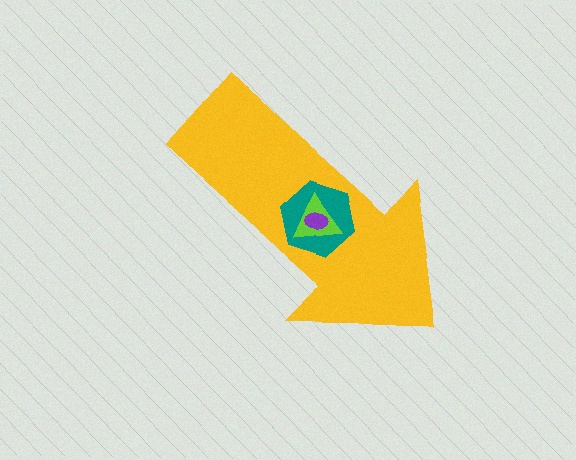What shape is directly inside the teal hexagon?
The lime triangle.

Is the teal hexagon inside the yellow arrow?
Yes.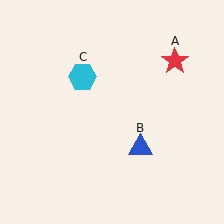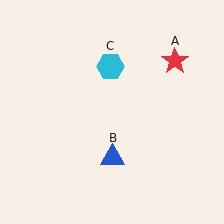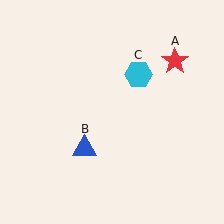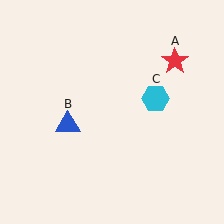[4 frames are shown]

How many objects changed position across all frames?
2 objects changed position: blue triangle (object B), cyan hexagon (object C).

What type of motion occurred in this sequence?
The blue triangle (object B), cyan hexagon (object C) rotated clockwise around the center of the scene.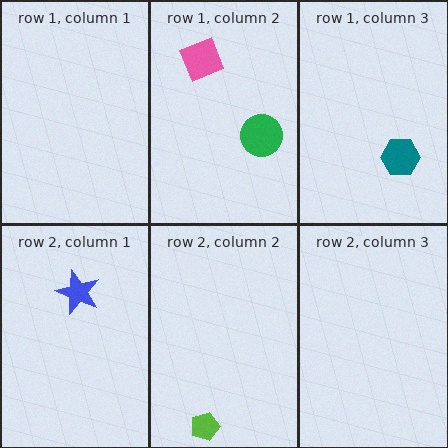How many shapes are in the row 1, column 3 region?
1.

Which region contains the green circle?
The row 1, column 2 region.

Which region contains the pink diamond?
The row 1, column 2 region.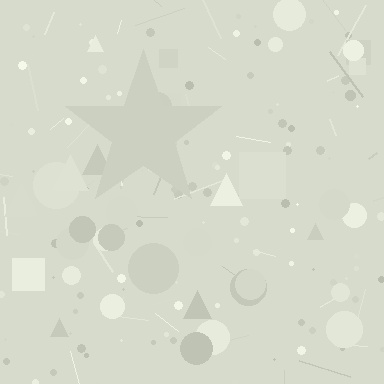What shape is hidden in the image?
A star is hidden in the image.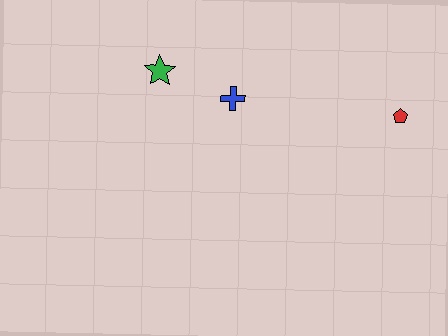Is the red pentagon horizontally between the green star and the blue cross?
No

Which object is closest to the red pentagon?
The blue cross is closest to the red pentagon.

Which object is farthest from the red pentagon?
The green star is farthest from the red pentagon.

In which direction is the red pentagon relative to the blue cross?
The red pentagon is to the right of the blue cross.